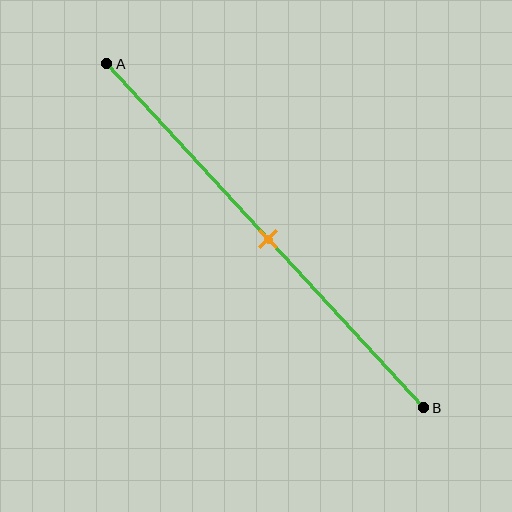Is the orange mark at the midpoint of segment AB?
Yes, the mark is approximately at the midpoint.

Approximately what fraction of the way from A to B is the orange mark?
The orange mark is approximately 50% of the way from A to B.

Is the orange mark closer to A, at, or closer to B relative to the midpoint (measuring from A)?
The orange mark is approximately at the midpoint of segment AB.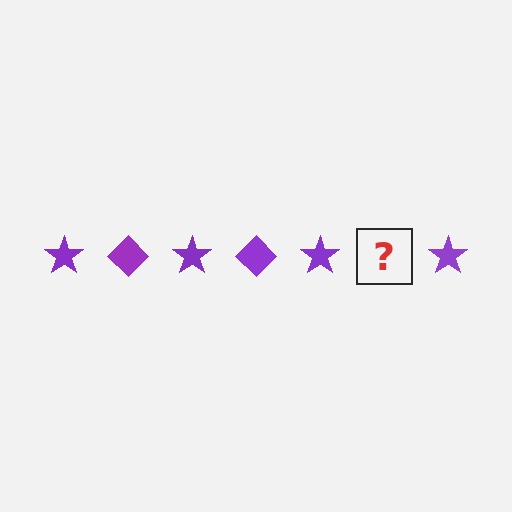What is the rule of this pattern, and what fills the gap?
The rule is that the pattern cycles through star, diamond shapes in purple. The gap should be filled with a purple diamond.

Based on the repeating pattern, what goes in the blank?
The blank should be a purple diamond.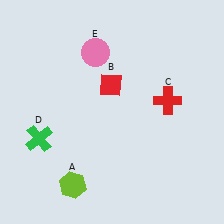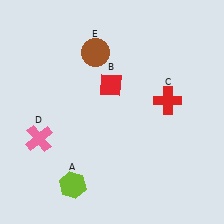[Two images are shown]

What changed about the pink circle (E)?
In Image 1, E is pink. In Image 2, it changed to brown.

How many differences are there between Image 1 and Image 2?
There are 2 differences between the two images.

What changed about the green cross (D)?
In Image 1, D is green. In Image 2, it changed to pink.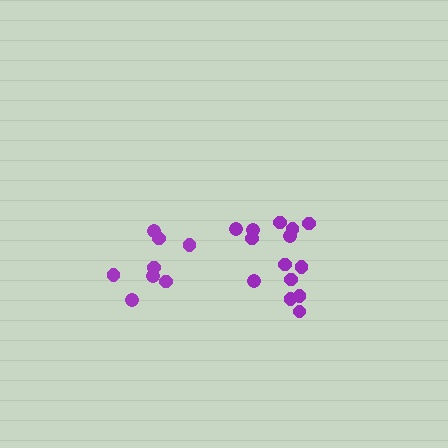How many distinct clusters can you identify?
There are 2 distinct clusters.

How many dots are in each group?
Group 1: 8 dots, Group 2: 14 dots (22 total).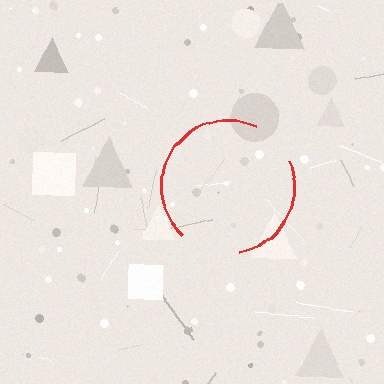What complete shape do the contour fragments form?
The contour fragments form a circle.